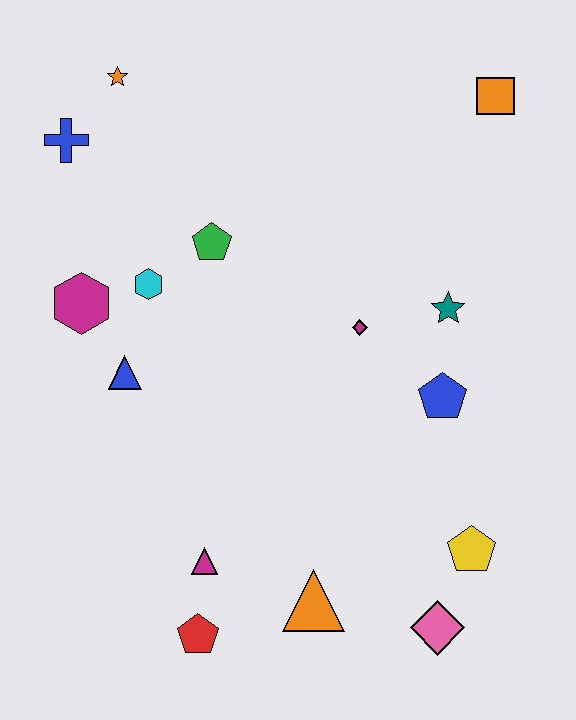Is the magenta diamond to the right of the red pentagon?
Yes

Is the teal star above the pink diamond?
Yes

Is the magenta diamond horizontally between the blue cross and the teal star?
Yes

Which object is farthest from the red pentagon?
The orange square is farthest from the red pentagon.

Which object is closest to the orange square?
The teal star is closest to the orange square.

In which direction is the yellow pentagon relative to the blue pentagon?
The yellow pentagon is below the blue pentagon.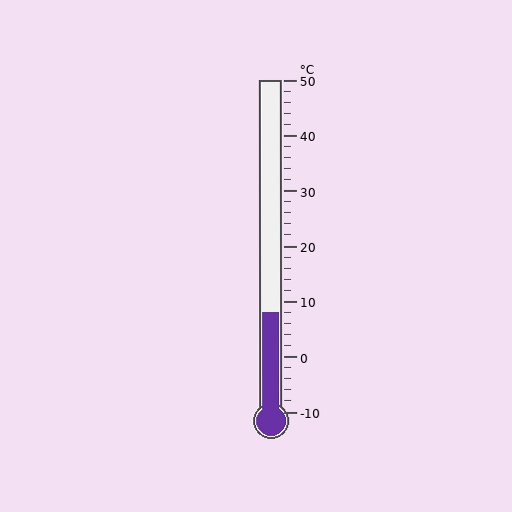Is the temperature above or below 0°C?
The temperature is above 0°C.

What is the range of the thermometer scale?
The thermometer scale ranges from -10°C to 50°C.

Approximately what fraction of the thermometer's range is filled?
The thermometer is filled to approximately 30% of its range.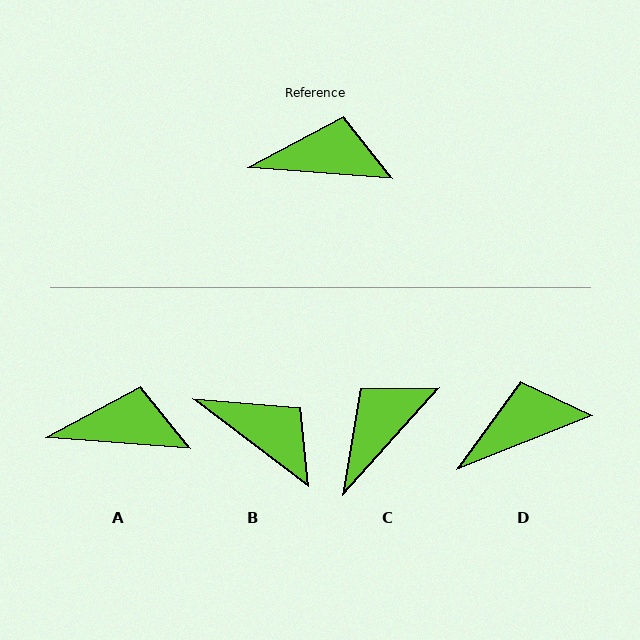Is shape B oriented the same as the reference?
No, it is off by about 33 degrees.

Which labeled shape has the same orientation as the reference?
A.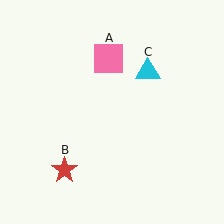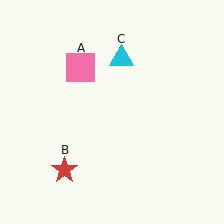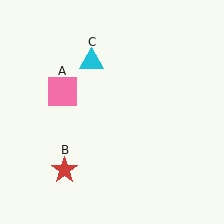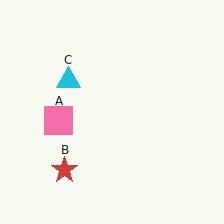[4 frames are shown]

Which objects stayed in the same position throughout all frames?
Red star (object B) remained stationary.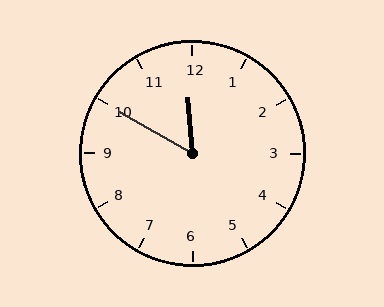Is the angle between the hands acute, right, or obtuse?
It is acute.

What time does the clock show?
11:50.